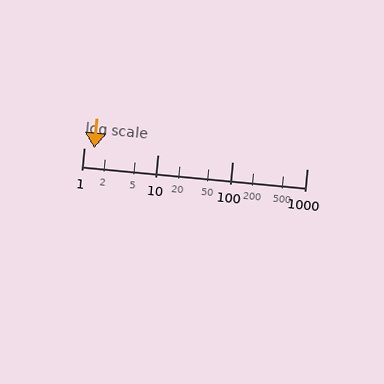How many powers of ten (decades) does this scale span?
The scale spans 3 decades, from 1 to 1000.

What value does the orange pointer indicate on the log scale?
The pointer indicates approximately 1.4.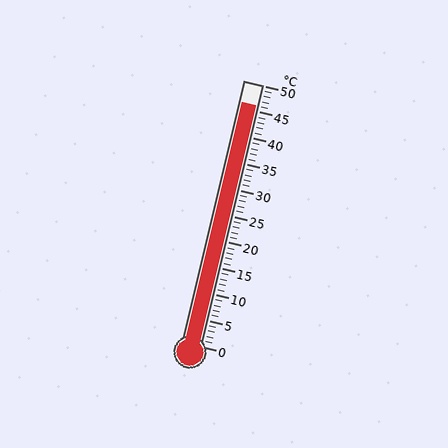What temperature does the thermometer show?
The thermometer shows approximately 46°C.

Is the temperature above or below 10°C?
The temperature is above 10°C.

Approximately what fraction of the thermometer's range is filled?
The thermometer is filled to approximately 90% of its range.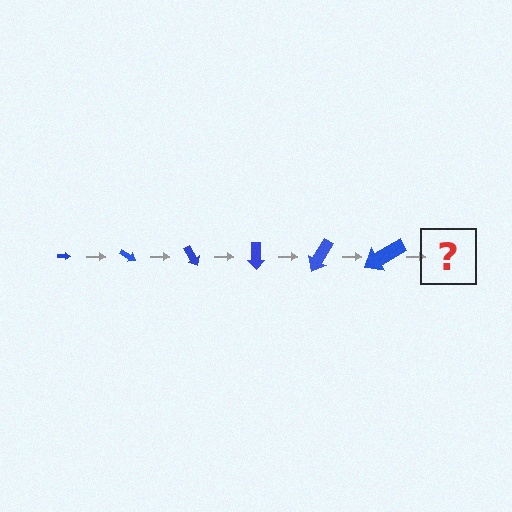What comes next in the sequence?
The next element should be an arrow, larger than the previous one and rotated 180 degrees from the start.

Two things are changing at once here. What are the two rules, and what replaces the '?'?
The two rules are that the arrow grows larger each step and it rotates 30 degrees each step. The '?' should be an arrow, larger than the previous one and rotated 180 degrees from the start.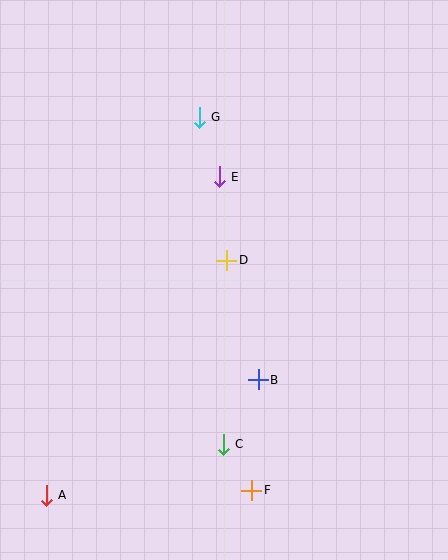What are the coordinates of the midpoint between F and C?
The midpoint between F and C is at (237, 467).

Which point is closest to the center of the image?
Point D at (227, 260) is closest to the center.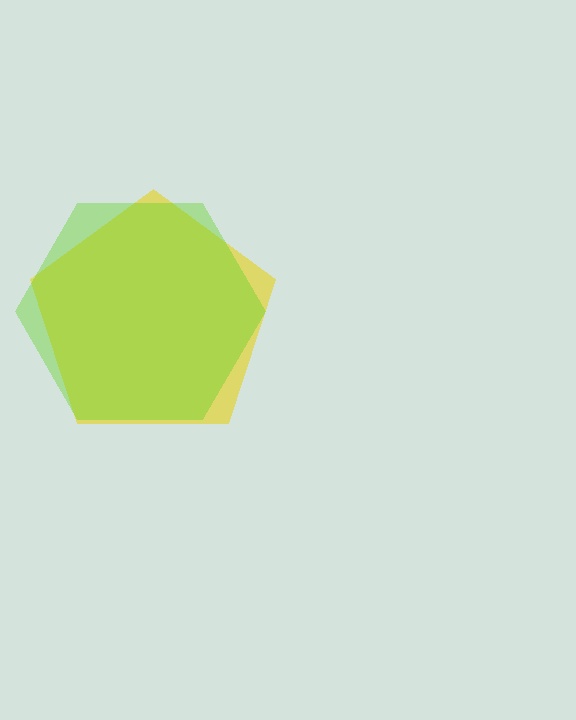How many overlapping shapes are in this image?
There are 2 overlapping shapes in the image.